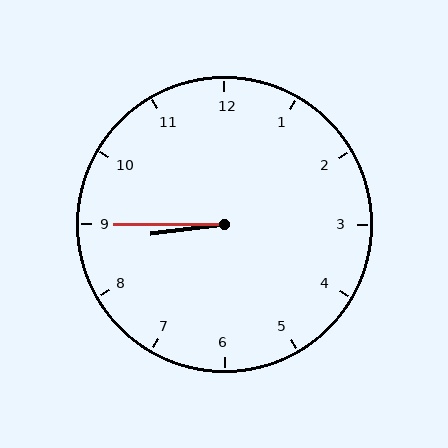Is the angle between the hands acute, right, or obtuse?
It is acute.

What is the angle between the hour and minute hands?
Approximately 8 degrees.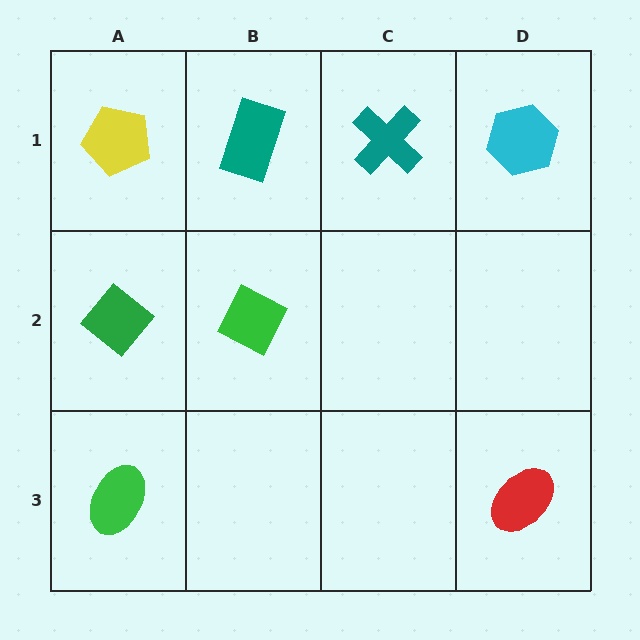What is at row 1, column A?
A yellow pentagon.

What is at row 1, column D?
A cyan hexagon.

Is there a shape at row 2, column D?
No, that cell is empty.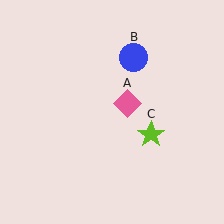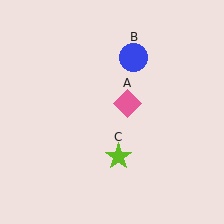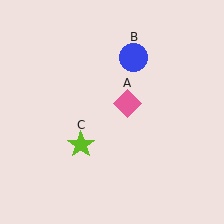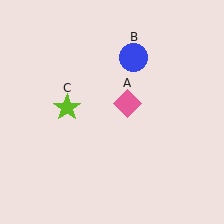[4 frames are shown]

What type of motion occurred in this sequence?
The lime star (object C) rotated clockwise around the center of the scene.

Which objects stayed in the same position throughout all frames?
Pink diamond (object A) and blue circle (object B) remained stationary.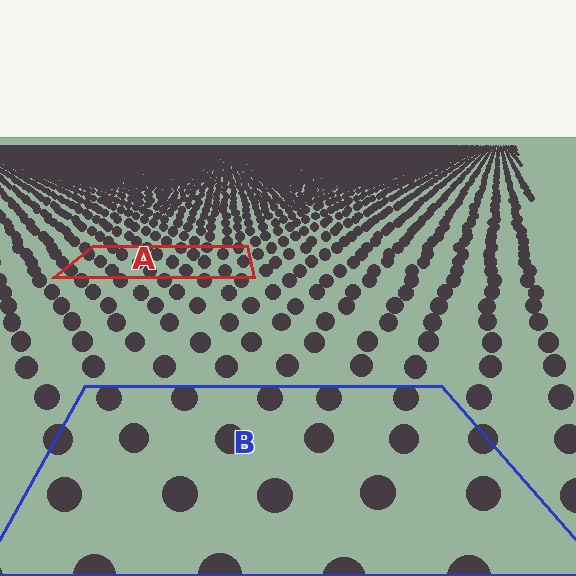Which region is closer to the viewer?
Region B is closer. The texture elements there are larger and more spread out.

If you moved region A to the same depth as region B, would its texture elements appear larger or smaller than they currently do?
They would appear larger. At a closer depth, the same texture elements are projected at a bigger on-screen size.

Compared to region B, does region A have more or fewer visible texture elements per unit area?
Region A has more texture elements per unit area — they are packed more densely because it is farther away.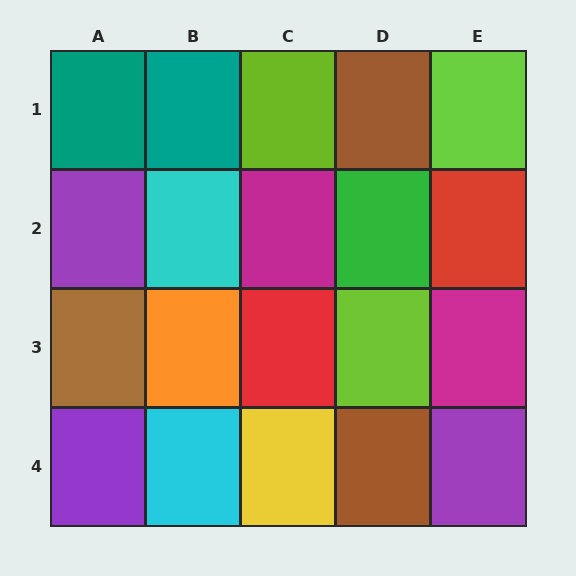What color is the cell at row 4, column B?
Cyan.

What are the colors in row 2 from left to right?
Purple, cyan, magenta, green, red.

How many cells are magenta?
2 cells are magenta.